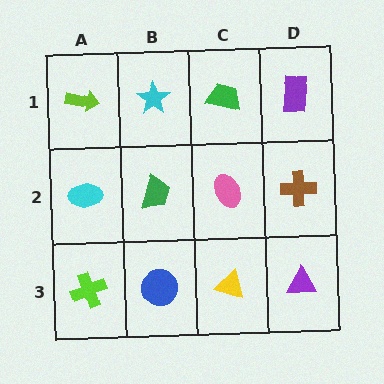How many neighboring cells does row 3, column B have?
3.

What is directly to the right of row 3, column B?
A yellow triangle.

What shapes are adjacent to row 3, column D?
A brown cross (row 2, column D), a yellow triangle (row 3, column C).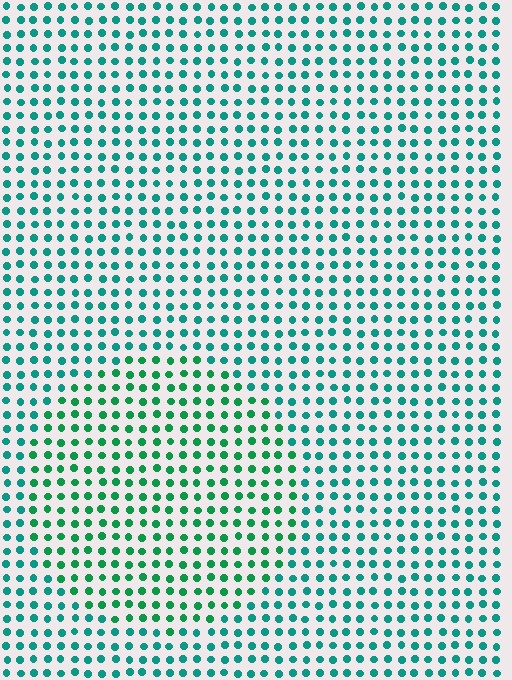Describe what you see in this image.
The image is filled with small teal elements in a uniform arrangement. A circle-shaped region is visible where the elements are tinted to a slightly different hue, forming a subtle color boundary.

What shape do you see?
I see a circle.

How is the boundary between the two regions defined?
The boundary is defined purely by a slight shift in hue (about 27 degrees). Spacing, size, and orientation are identical on both sides.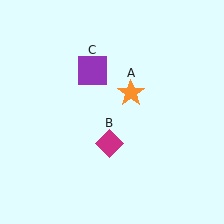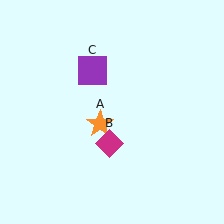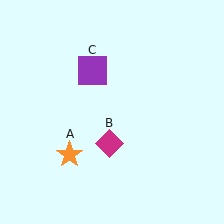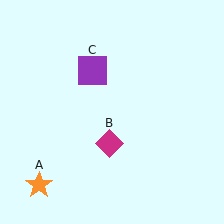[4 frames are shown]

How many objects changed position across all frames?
1 object changed position: orange star (object A).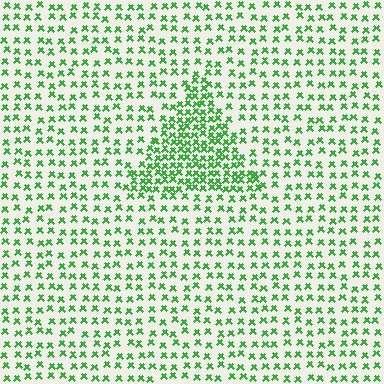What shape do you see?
I see a triangle.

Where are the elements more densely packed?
The elements are more densely packed inside the triangle boundary.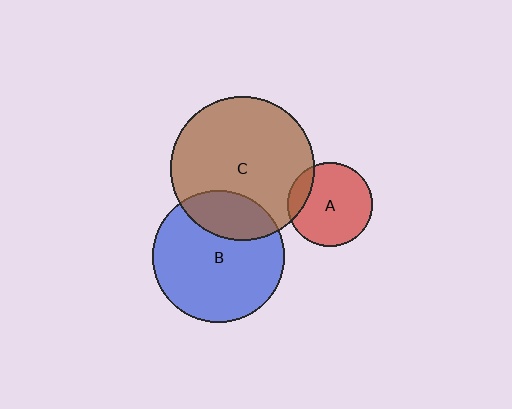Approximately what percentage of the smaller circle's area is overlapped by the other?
Approximately 25%.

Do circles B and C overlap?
Yes.